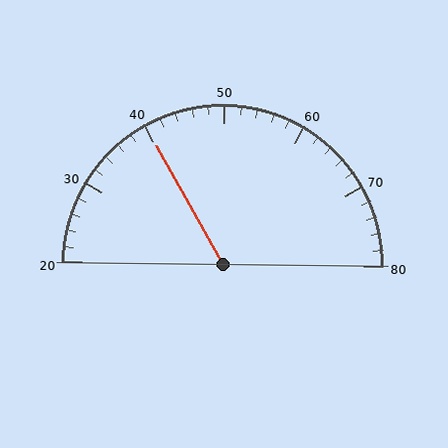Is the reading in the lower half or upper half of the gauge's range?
The reading is in the lower half of the range (20 to 80).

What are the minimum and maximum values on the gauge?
The gauge ranges from 20 to 80.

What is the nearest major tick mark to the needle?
The nearest major tick mark is 40.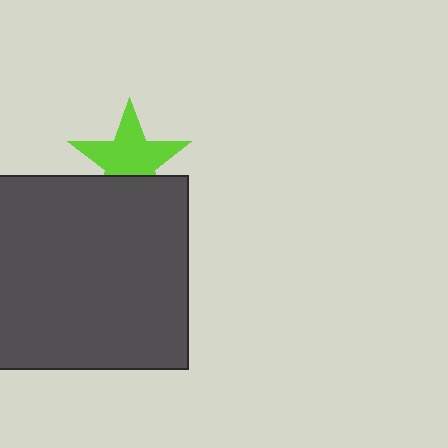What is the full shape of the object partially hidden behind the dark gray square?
The partially hidden object is a lime star.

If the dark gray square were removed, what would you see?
You would see the complete lime star.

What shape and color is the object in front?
The object in front is a dark gray square.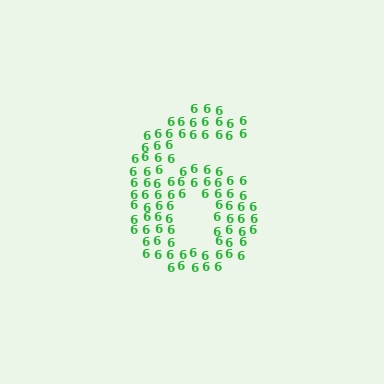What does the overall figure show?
The overall figure shows the digit 6.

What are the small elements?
The small elements are digit 6's.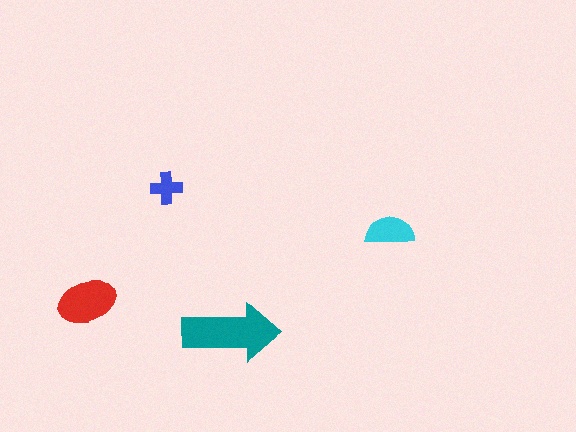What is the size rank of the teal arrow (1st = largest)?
1st.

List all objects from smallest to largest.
The blue cross, the cyan semicircle, the red ellipse, the teal arrow.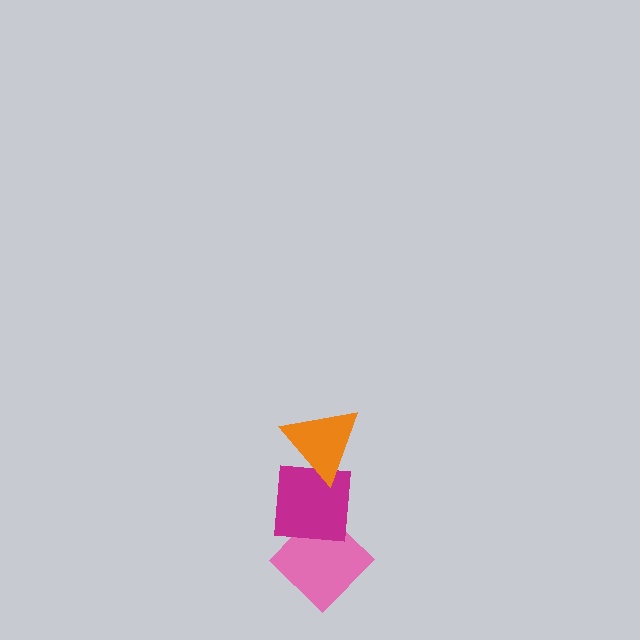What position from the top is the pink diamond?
The pink diamond is 3rd from the top.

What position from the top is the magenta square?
The magenta square is 2nd from the top.